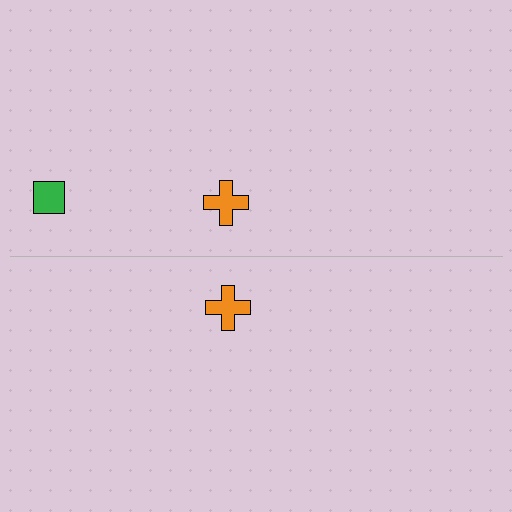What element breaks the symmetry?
A green square is missing from the bottom side.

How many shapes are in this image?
There are 3 shapes in this image.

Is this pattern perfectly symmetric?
No, the pattern is not perfectly symmetric. A green square is missing from the bottom side.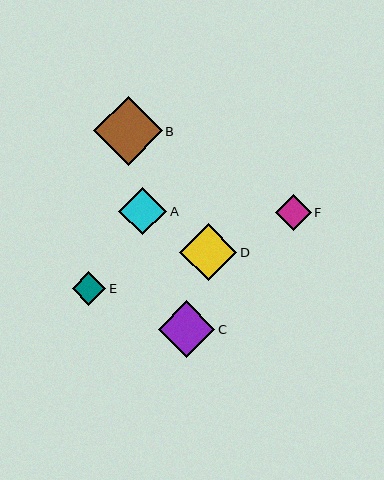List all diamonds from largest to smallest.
From largest to smallest: B, D, C, A, F, E.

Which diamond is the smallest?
Diamond E is the smallest with a size of approximately 33 pixels.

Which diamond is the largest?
Diamond B is the largest with a size of approximately 68 pixels.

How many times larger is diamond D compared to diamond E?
Diamond D is approximately 1.7 times the size of diamond E.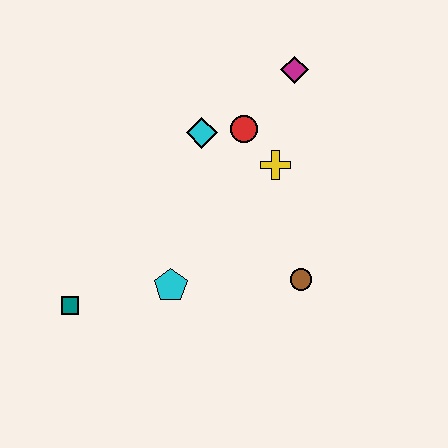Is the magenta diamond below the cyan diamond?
No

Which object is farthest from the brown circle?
The teal square is farthest from the brown circle.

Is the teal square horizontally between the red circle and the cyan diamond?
No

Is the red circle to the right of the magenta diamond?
No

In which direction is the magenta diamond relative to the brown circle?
The magenta diamond is above the brown circle.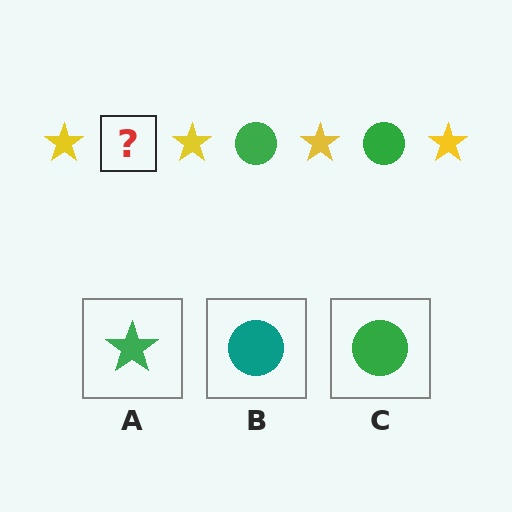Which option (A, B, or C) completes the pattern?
C.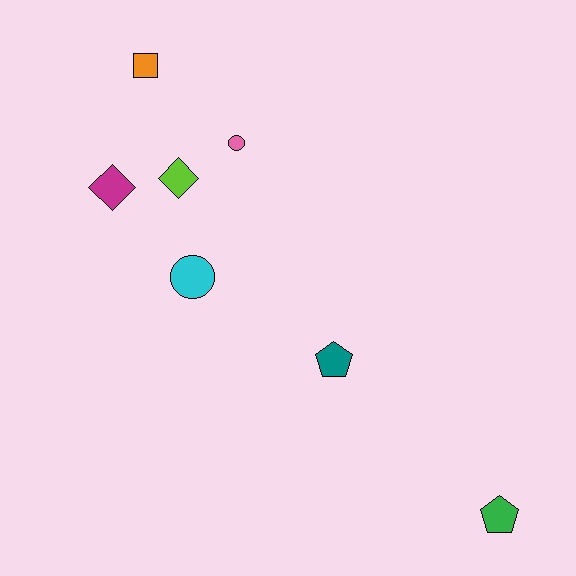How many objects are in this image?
There are 7 objects.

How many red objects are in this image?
There are no red objects.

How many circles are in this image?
There are 2 circles.